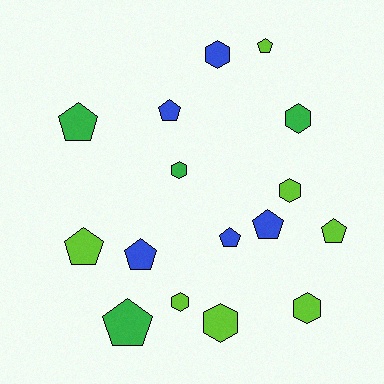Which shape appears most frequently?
Pentagon, with 9 objects.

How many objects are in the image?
There are 16 objects.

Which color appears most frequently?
Lime, with 7 objects.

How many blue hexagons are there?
There is 1 blue hexagon.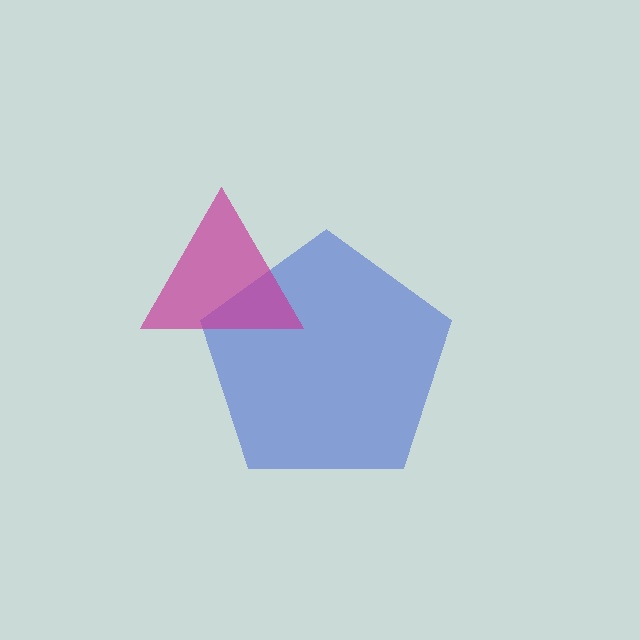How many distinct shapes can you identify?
There are 2 distinct shapes: a blue pentagon, a magenta triangle.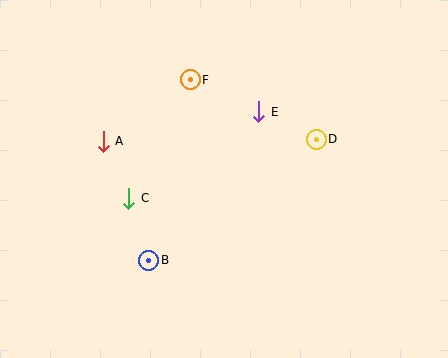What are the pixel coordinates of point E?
Point E is at (259, 112).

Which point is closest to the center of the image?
Point E at (259, 112) is closest to the center.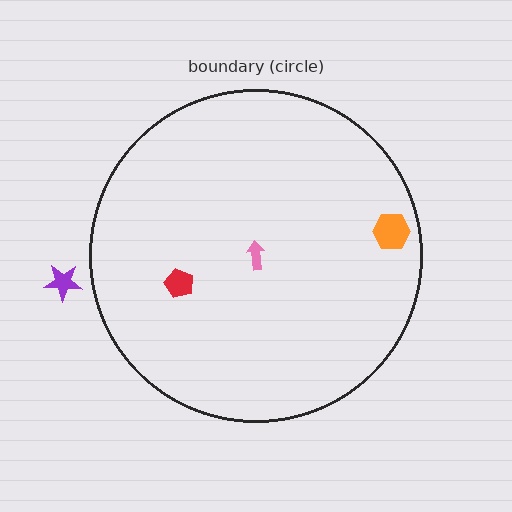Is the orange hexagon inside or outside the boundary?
Inside.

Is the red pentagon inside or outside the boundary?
Inside.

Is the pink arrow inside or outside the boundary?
Inside.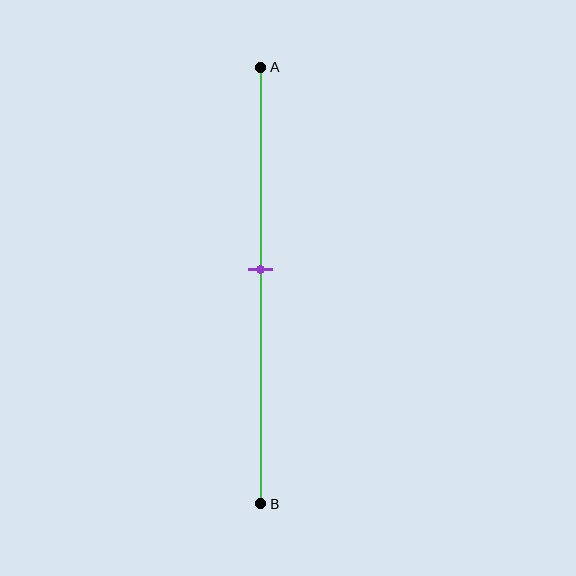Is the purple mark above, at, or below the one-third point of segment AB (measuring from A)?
The purple mark is below the one-third point of segment AB.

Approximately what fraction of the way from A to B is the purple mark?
The purple mark is approximately 45% of the way from A to B.